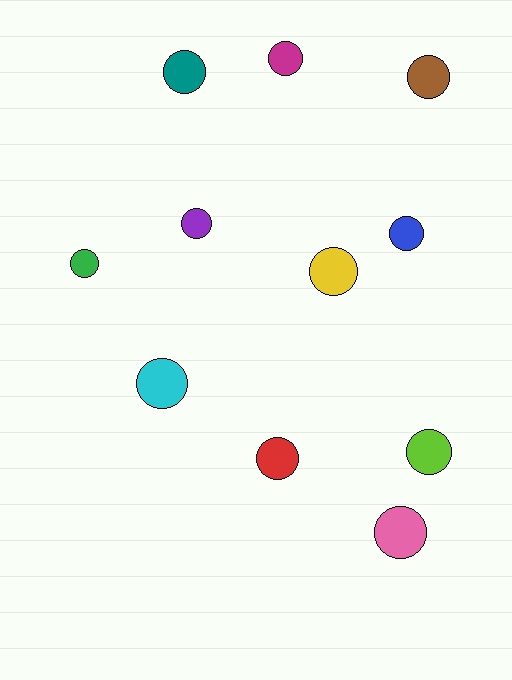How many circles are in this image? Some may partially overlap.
There are 11 circles.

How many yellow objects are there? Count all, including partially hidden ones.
There is 1 yellow object.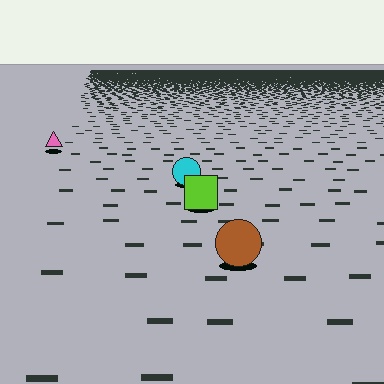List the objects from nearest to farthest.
From nearest to farthest: the brown circle, the lime square, the cyan circle, the pink triangle.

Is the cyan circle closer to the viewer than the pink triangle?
Yes. The cyan circle is closer — you can tell from the texture gradient: the ground texture is coarser near it.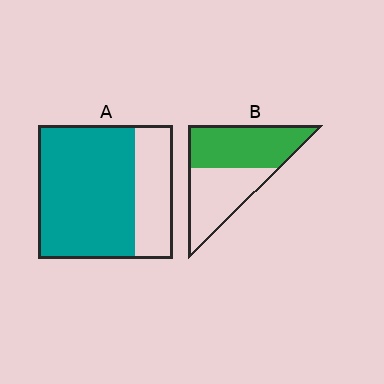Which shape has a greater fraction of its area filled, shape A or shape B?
Shape A.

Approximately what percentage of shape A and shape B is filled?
A is approximately 70% and B is approximately 55%.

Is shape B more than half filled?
Roughly half.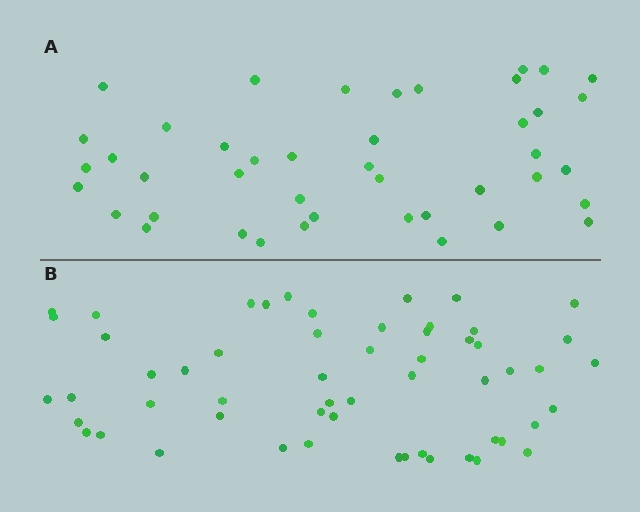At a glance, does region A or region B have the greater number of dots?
Region B (the bottom region) has more dots.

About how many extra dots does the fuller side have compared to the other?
Region B has approximately 15 more dots than region A.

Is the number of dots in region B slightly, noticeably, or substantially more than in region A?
Region B has noticeably more, but not dramatically so. The ratio is roughly 1.3 to 1.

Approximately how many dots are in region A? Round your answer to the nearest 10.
About 40 dots. (The exact count is 43, which rounds to 40.)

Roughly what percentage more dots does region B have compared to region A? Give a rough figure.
About 30% more.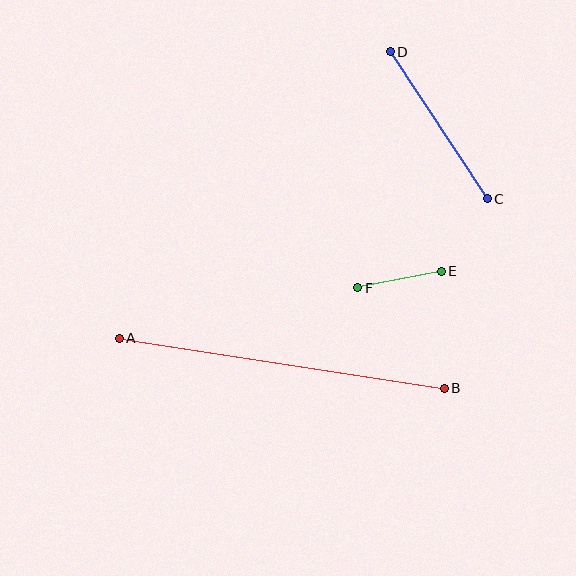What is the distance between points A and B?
The distance is approximately 329 pixels.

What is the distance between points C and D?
The distance is approximately 176 pixels.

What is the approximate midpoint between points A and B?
The midpoint is at approximately (282, 363) pixels.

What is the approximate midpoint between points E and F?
The midpoint is at approximately (399, 280) pixels.